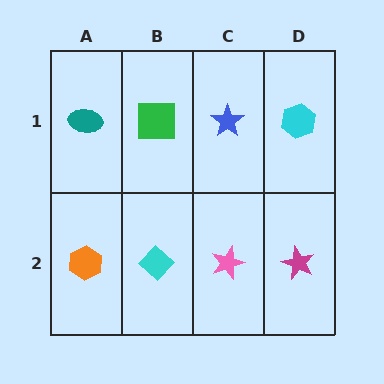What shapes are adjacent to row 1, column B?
A cyan diamond (row 2, column B), a teal ellipse (row 1, column A), a blue star (row 1, column C).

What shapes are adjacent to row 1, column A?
An orange hexagon (row 2, column A), a green square (row 1, column B).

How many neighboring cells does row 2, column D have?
2.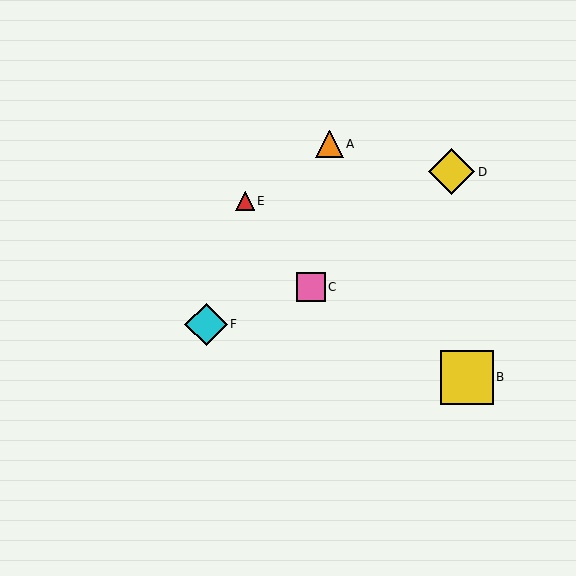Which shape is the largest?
The yellow square (labeled B) is the largest.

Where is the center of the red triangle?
The center of the red triangle is at (245, 201).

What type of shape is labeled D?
Shape D is a yellow diamond.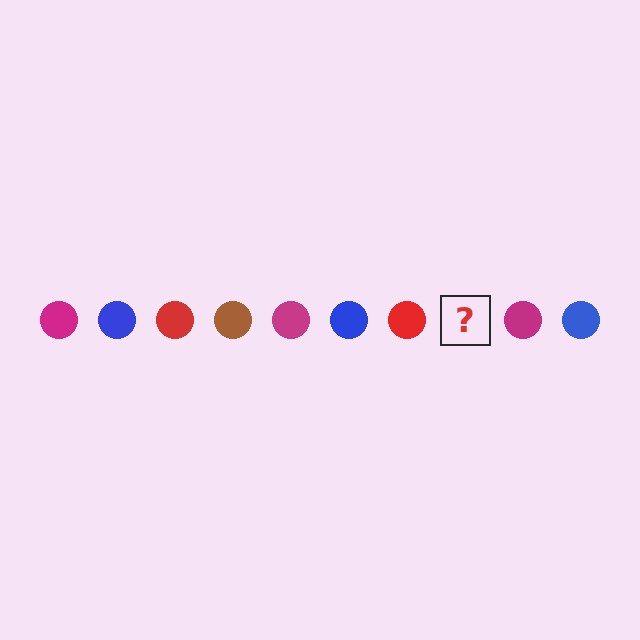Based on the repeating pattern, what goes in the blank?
The blank should be a brown circle.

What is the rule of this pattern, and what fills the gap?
The rule is that the pattern cycles through magenta, blue, red, brown circles. The gap should be filled with a brown circle.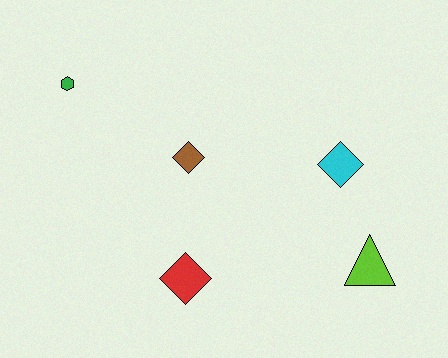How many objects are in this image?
There are 5 objects.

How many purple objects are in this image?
There are no purple objects.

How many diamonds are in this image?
There are 3 diamonds.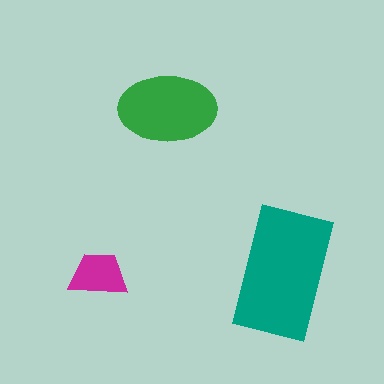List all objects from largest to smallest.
The teal rectangle, the green ellipse, the magenta trapezoid.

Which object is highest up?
The green ellipse is topmost.